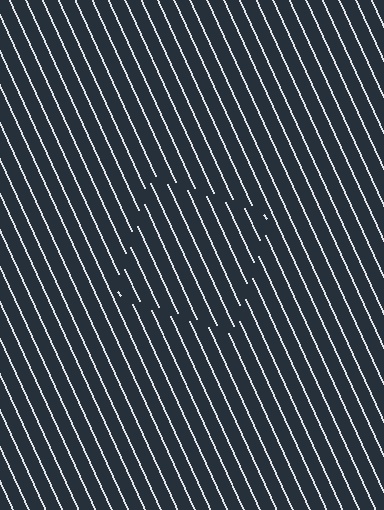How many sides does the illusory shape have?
4 sides — the line-ends trace a square.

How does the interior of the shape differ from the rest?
The interior of the shape contains the same grating, shifted by half a period — the contour is defined by the phase discontinuity where line-ends from the inner and outer gratings abut.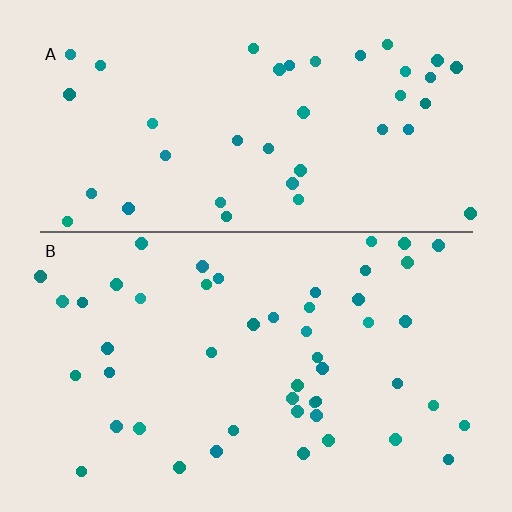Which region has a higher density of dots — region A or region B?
B (the bottom).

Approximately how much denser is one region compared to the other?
Approximately 1.3× — region B over region A.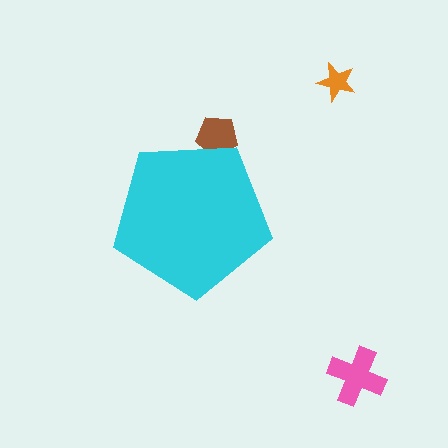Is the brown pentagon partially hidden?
Yes, the brown pentagon is partially hidden behind the cyan pentagon.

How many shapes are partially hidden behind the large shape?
1 shape is partially hidden.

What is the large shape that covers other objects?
A cyan pentagon.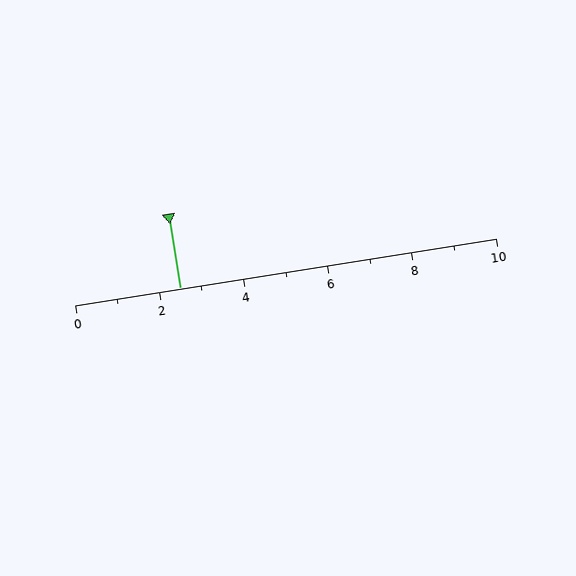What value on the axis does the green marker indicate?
The marker indicates approximately 2.5.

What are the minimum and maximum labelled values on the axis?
The axis runs from 0 to 10.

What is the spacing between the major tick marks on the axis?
The major ticks are spaced 2 apart.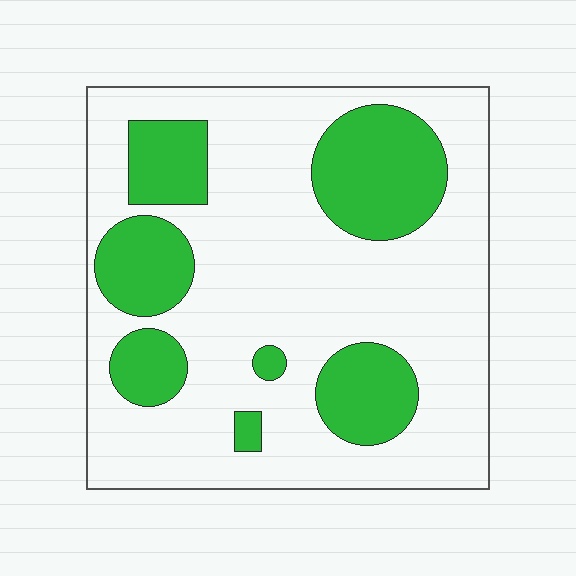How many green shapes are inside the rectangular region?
7.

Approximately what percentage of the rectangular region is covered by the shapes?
Approximately 30%.